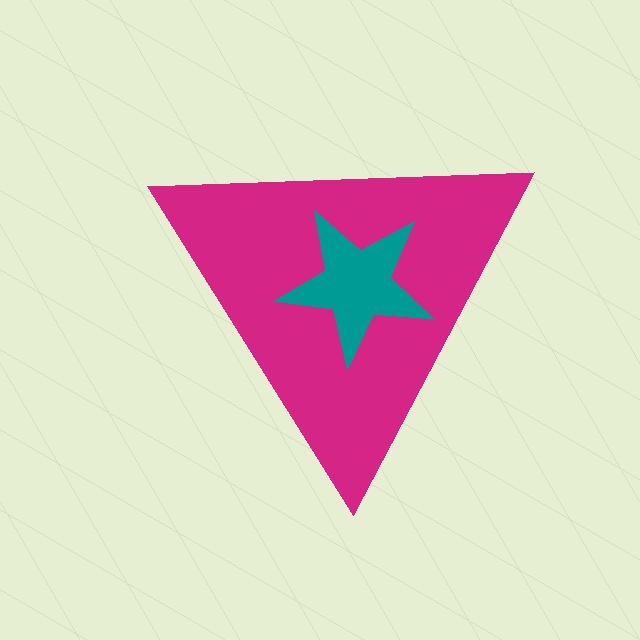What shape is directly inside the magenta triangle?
The teal star.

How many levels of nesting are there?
2.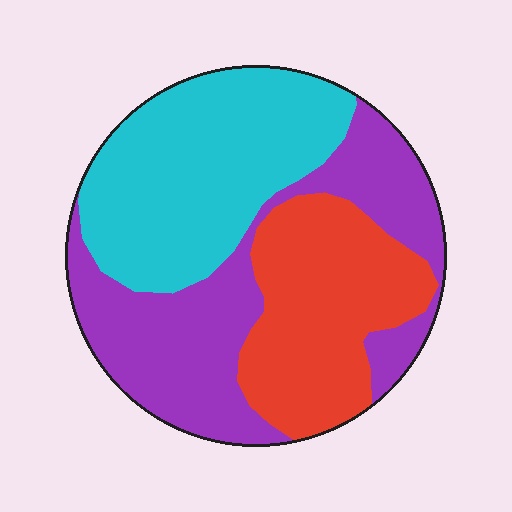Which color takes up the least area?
Red, at roughly 30%.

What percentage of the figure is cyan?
Cyan takes up between a quarter and a half of the figure.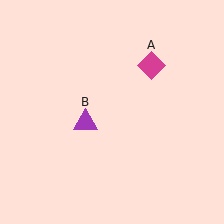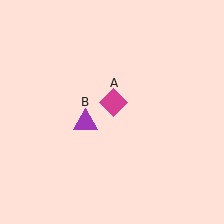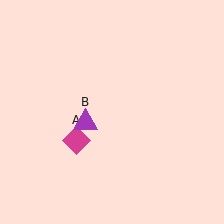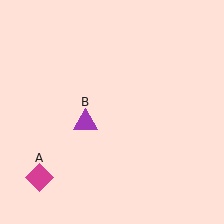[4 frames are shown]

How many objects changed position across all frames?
1 object changed position: magenta diamond (object A).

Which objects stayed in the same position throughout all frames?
Purple triangle (object B) remained stationary.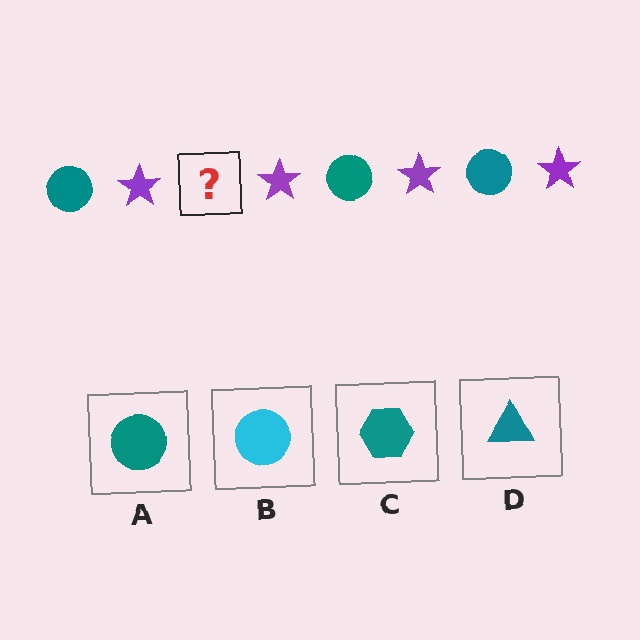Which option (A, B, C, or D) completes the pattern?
A.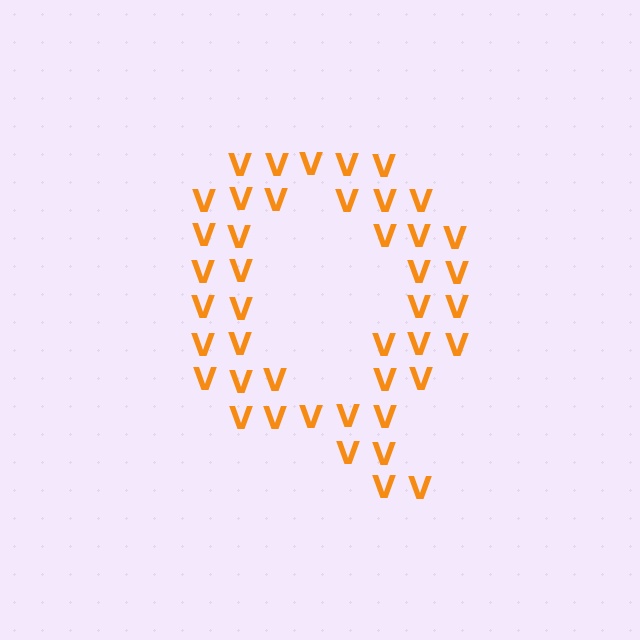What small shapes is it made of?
It is made of small letter V's.